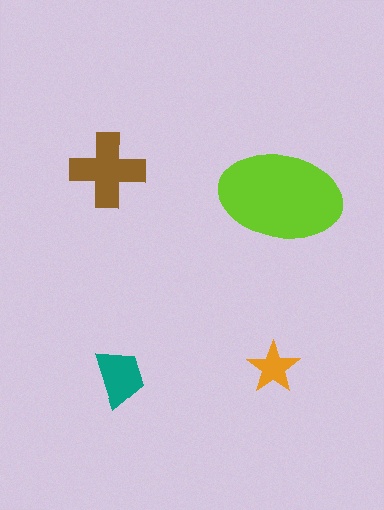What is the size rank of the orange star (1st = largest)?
4th.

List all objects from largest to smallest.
The lime ellipse, the brown cross, the teal trapezoid, the orange star.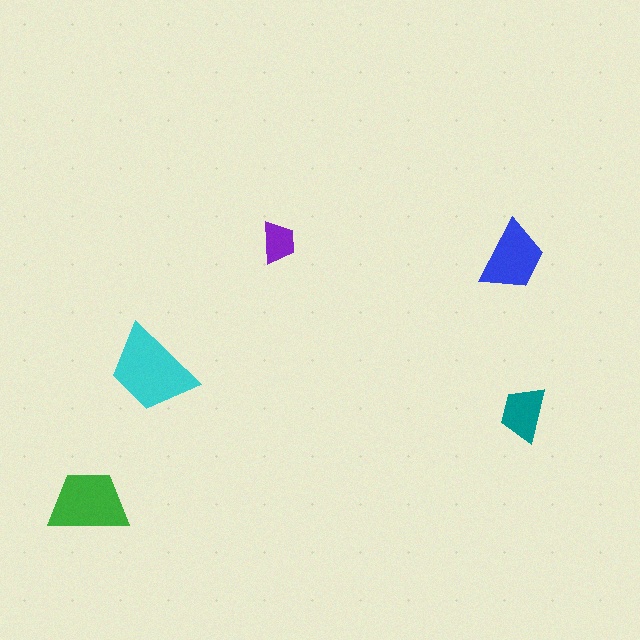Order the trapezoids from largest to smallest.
the cyan one, the green one, the blue one, the teal one, the purple one.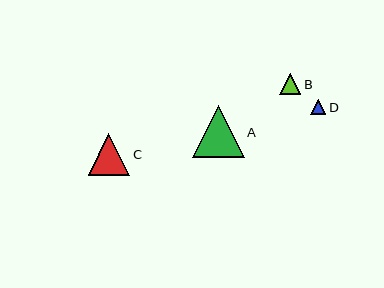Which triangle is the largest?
Triangle A is the largest with a size of approximately 52 pixels.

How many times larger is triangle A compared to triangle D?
Triangle A is approximately 3.5 times the size of triangle D.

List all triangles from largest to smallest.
From largest to smallest: A, C, B, D.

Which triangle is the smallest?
Triangle D is the smallest with a size of approximately 15 pixels.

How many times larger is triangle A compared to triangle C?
Triangle A is approximately 1.3 times the size of triangle C.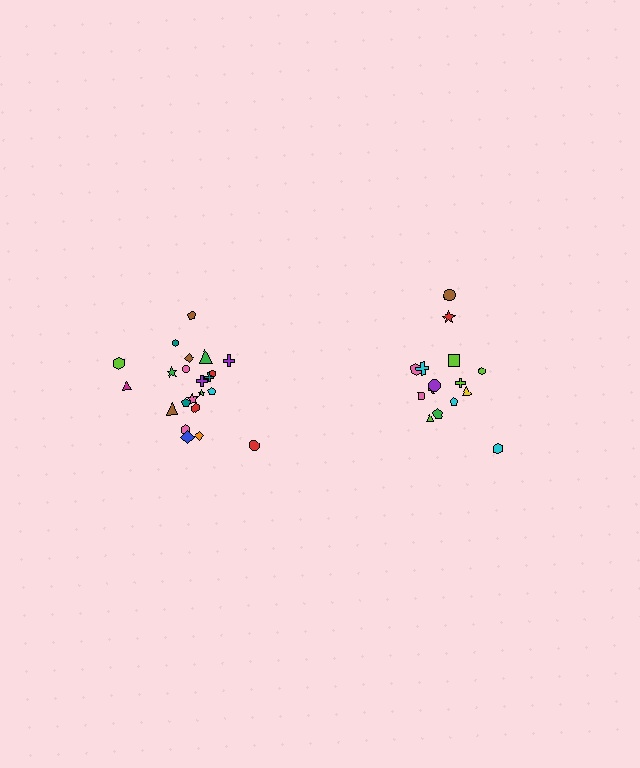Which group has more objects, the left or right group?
The left group.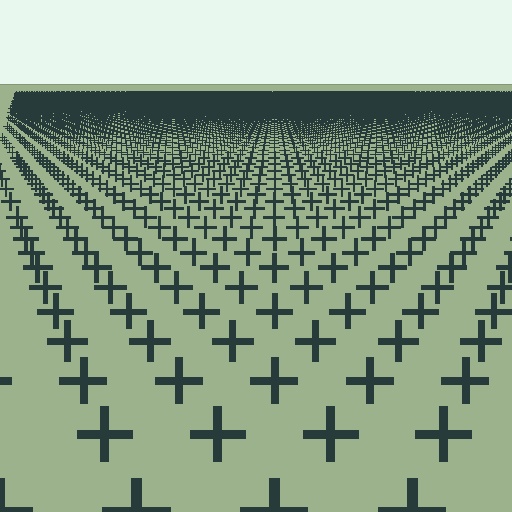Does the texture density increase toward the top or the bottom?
Density increases toward the top.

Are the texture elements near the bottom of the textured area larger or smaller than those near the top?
Larger. Near the bottom, elements are closer to the viewer and appear at a bigger on-screen size.